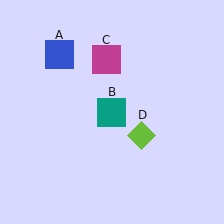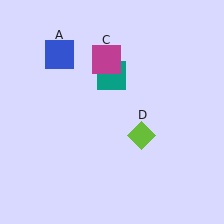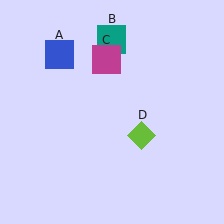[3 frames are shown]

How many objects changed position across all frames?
1 object changed position: teal square (object B).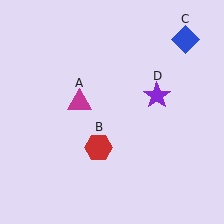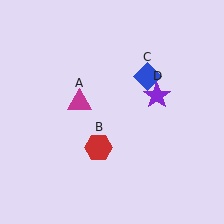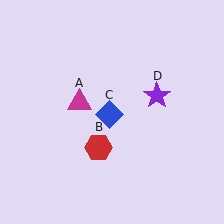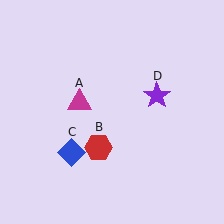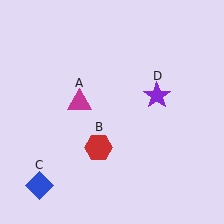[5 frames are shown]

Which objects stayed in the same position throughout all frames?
Magenta triangle (object A) and red hexagon (object B) and purple star (object D) remained stationary.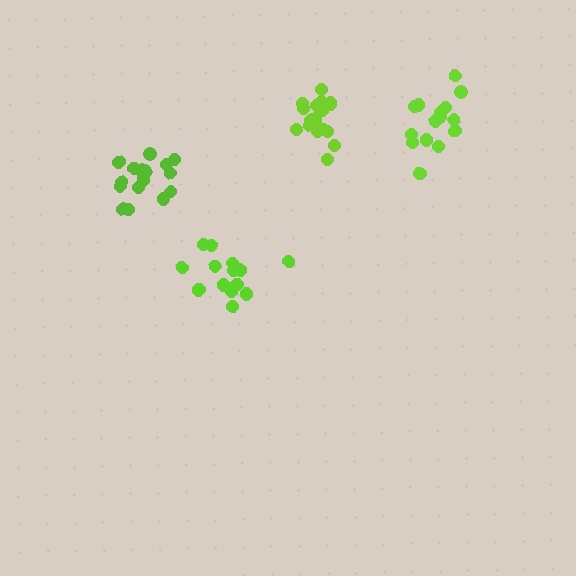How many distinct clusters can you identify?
There are 4 distinct clusters.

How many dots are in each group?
Group 1: 15 dots, Group 2: 17 dots, Group 3: 15 dots, Group 4: 17 dots (64 total).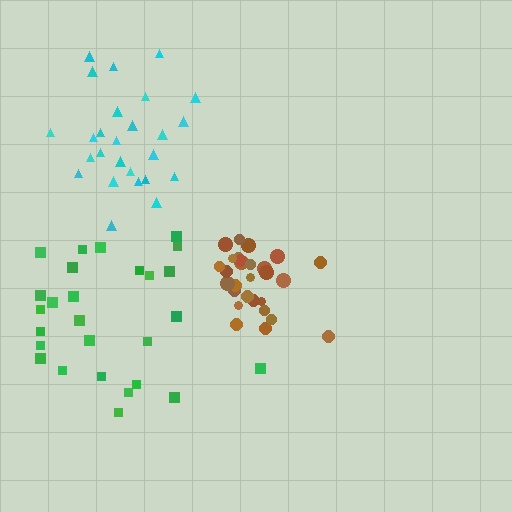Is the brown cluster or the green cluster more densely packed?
Brown.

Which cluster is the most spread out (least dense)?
Green.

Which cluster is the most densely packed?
Brown.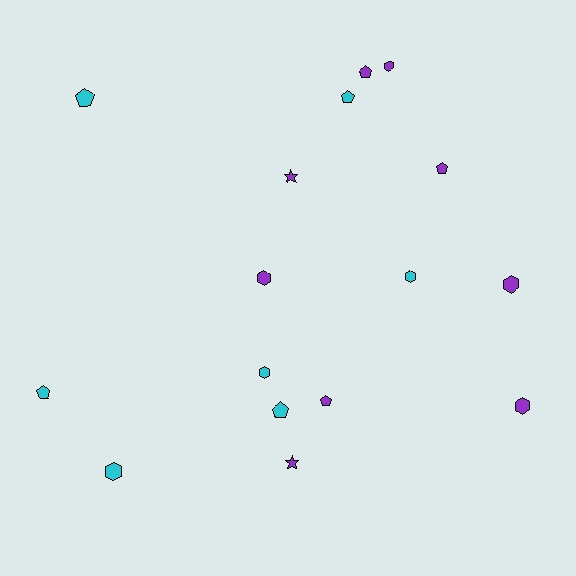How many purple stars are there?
There are 2 purple stars.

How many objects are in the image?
There are 16 objects.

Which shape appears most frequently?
Hexagon, with 7 objects.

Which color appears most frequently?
Purple, with 9 objects.